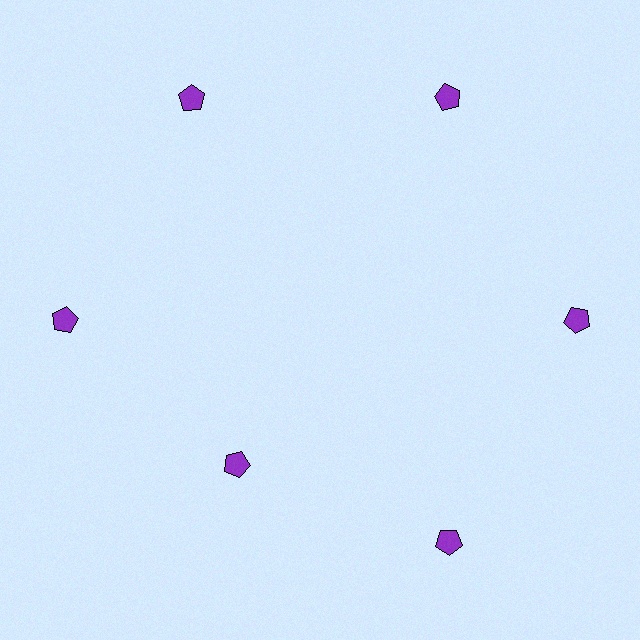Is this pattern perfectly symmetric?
No. The 6 purple pentagons are arranged in a ring, but one element near the 7 o'clock position is pulled inward toward the center, breaking the 6-fold rotational symmetry.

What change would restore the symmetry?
The symmetry would be restored by moving it outward, back onto the ring so that all 6 pentagons sit at equal angles and equal distance from the center.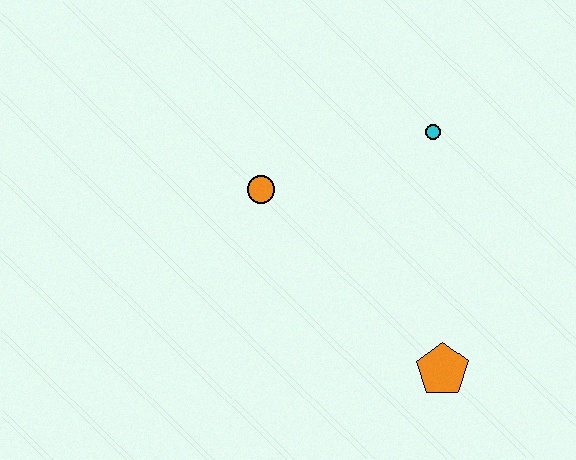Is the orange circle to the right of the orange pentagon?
No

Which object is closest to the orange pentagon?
The cyan circle is closest to the orange pentagon.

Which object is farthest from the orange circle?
The orange pentagon is farthest from the orange circle.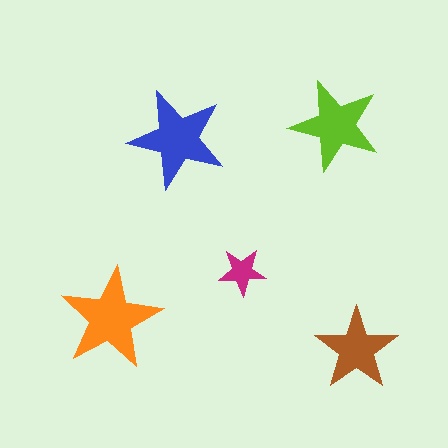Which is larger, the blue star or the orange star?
The orange one.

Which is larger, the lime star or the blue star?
The blue one.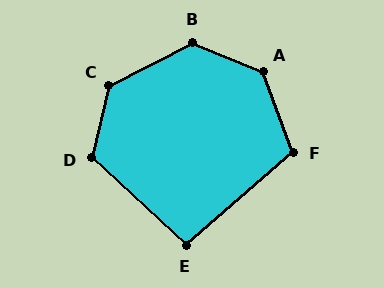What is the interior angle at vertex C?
Approximately 131 degrees (obtuse).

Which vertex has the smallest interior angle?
E, at approximately 96 degrees.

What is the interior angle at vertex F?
Approximately 111 degrees (obtuse).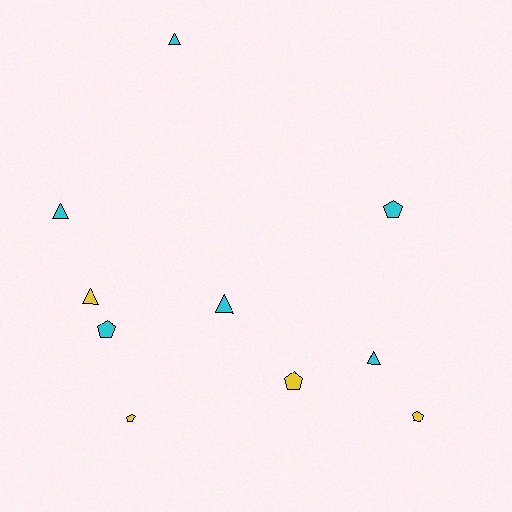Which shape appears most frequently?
Pentagon, with 5 objects.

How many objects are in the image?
There are 10 objects.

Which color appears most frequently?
Cyan, with 6 objects.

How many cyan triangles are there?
There are 4 cyan triangles.